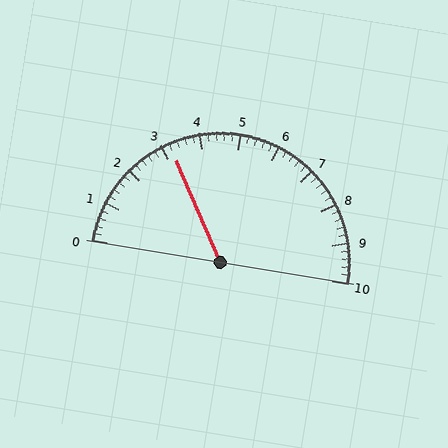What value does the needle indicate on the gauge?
The needle indicates approximately 3.2.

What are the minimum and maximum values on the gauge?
The gauge ranges from 0 to 10.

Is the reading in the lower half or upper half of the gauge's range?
The reading is in the lower half of the range (0 to 10).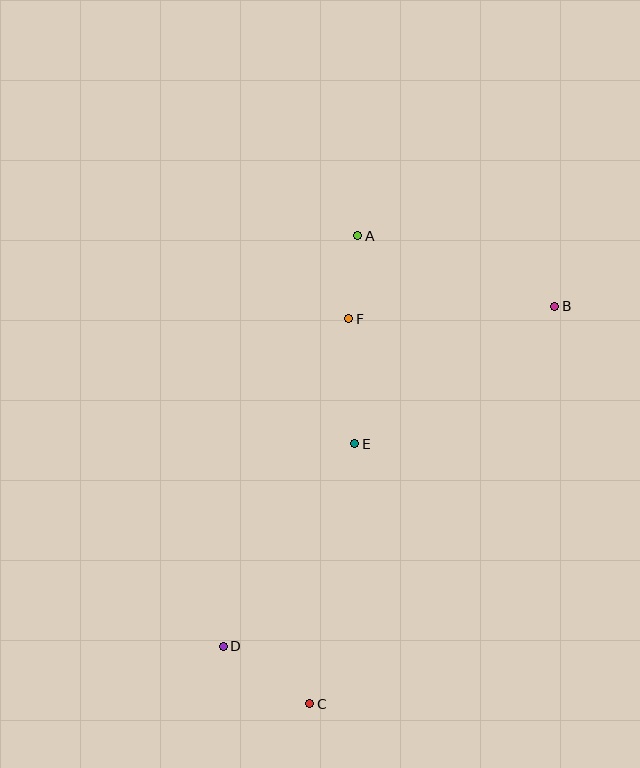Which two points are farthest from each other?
Points B and D are farthest from each other.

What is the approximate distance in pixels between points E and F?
The distance between E and F is approximately 125 pixels.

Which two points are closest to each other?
Points A and F are closest to each other.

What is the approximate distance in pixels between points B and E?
The distance between B and E is approximately 243 pixels.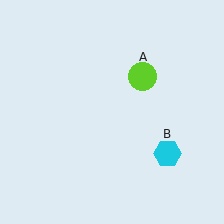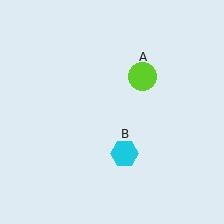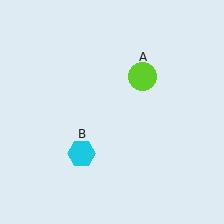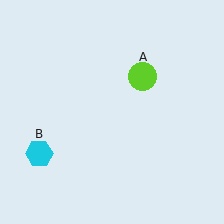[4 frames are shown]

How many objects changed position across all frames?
1 object changed position: cyan hexagon (object B).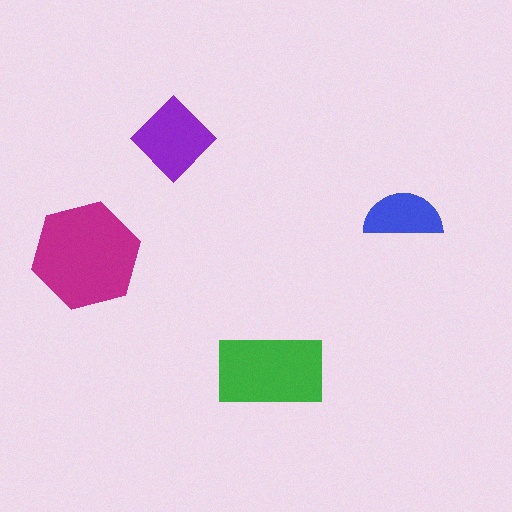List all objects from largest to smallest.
The magenta hexagon, the green rectangle, the purple diamond, the blue semicircle.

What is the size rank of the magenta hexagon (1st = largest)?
1st.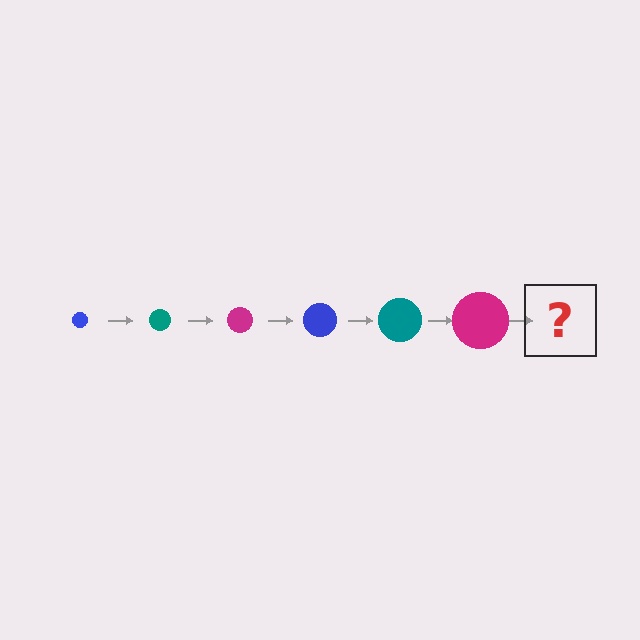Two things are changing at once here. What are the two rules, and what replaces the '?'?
The two rules are that the circle grows larger each step and the color cycles through blue, teal, and magenta. The '?' should be a blue circle, larger than the previous one.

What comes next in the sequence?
The next element should be a blue circle, larger than the previous one.